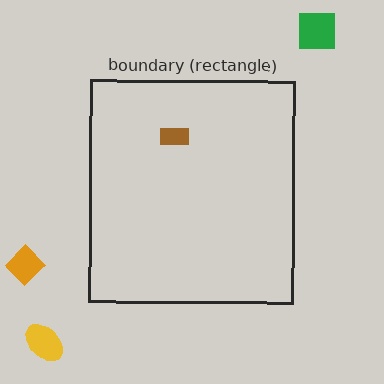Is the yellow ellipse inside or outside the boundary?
Outside.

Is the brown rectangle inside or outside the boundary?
Inside.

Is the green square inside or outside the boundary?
Outside.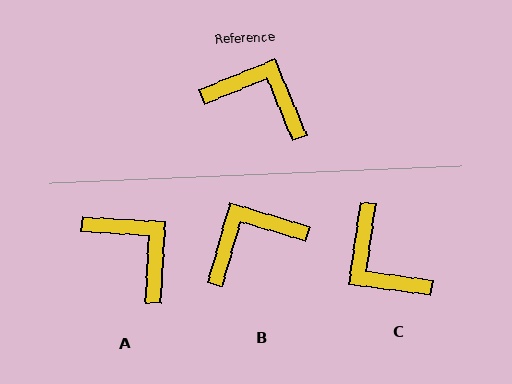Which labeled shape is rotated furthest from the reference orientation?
C, about 150 degrees away.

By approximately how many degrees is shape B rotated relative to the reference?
Approximately 52 degrees counter-clockwise.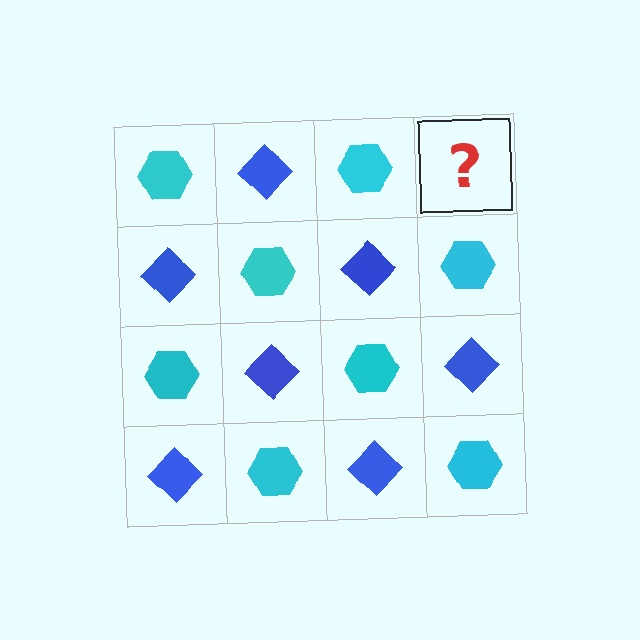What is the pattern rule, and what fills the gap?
The rule is that it alternates cyan hexagon and blue diamond in a checkerboard pattern. The gap should be filled with a blue diamond.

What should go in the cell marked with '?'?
The missing cell should contain a blue diamond.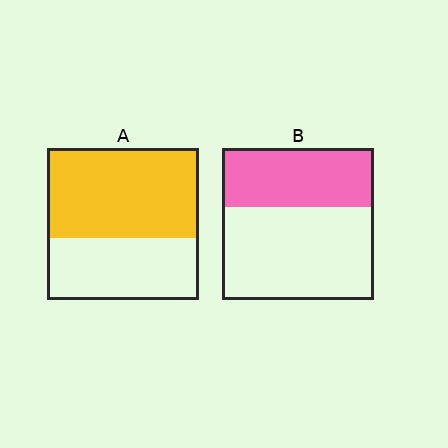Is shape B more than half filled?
No.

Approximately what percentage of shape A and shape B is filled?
A is approximately 60% and B is approximately 40%.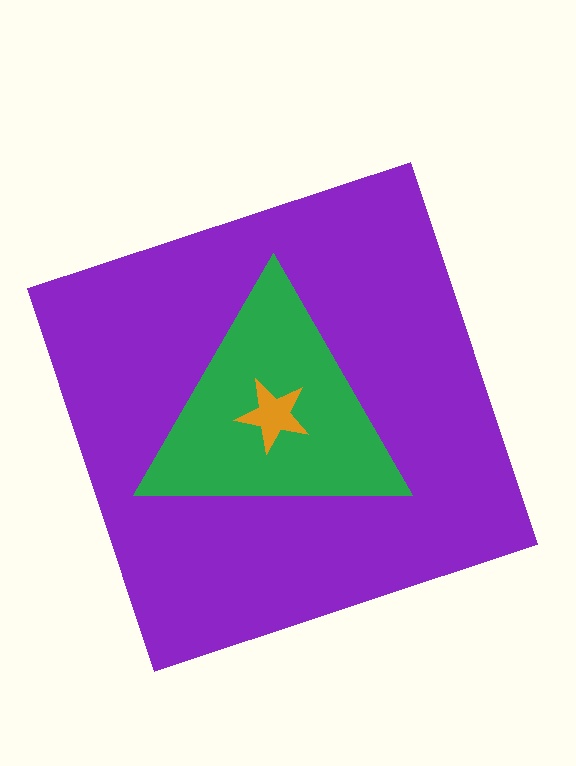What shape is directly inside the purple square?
The green triangle.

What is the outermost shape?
The purple square.